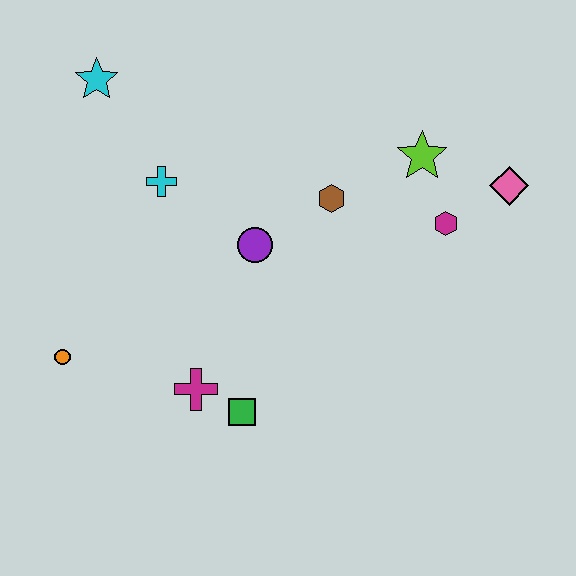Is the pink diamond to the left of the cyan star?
No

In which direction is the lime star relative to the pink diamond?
The lime star is to the left of the pink diamond.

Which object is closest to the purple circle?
The brown hexagon is closest to the purple circle.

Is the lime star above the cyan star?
No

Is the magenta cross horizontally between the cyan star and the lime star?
Yes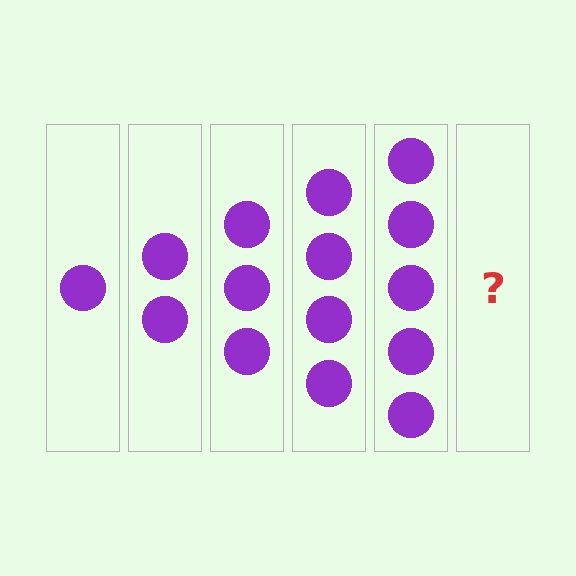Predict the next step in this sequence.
The next step is 6 circles.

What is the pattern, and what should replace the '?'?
The pattern is that each step adds one more circle. The '?' should be 6 circles.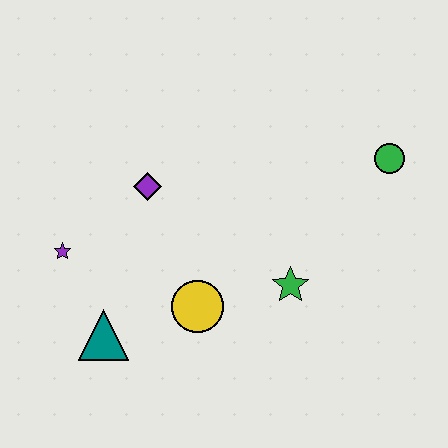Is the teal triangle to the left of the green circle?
Yes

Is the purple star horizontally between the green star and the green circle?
No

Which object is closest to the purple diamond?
The purple star is closest to the purple diamond.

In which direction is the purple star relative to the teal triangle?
The purple star is above the teal triangle.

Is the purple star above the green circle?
No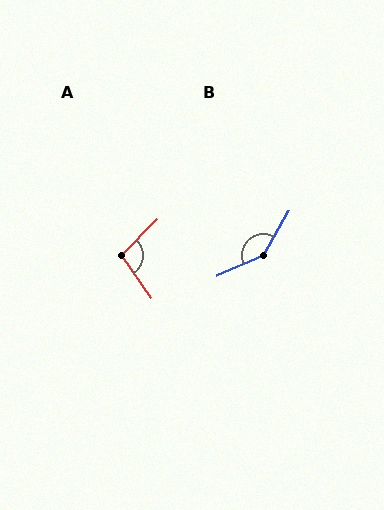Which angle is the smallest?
A, at approximately 100 degrees.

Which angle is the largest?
B, at approximately 144 degrees.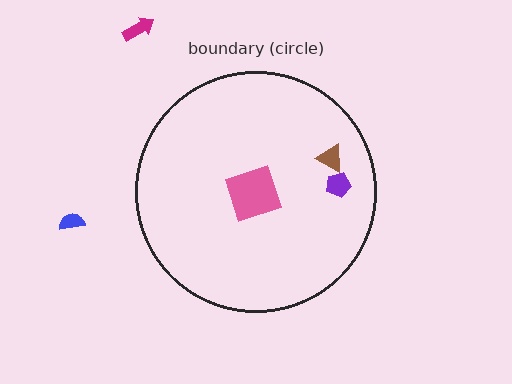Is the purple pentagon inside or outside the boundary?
Inside.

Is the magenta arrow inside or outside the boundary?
Outside.